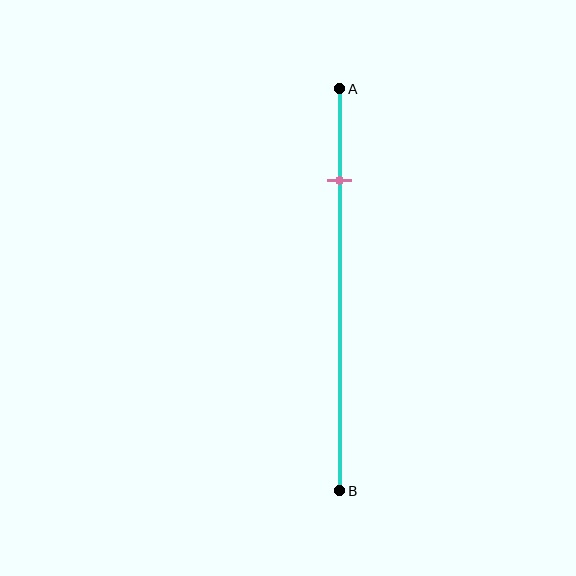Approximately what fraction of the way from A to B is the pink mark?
The pink mark is approximately 25% of the way from A to B.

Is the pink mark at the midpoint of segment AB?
No, the mark is at about 25% from A, not at the 50% midpoint.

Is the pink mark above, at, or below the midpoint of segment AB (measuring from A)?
The pink mark is above the midpoint of segment AB.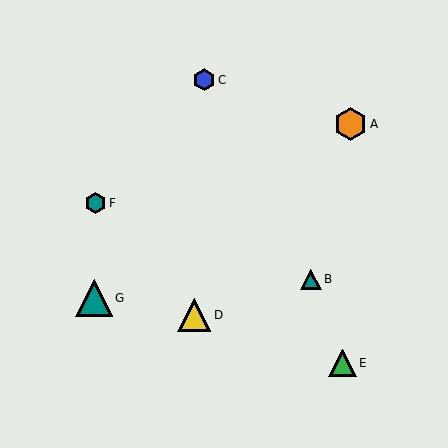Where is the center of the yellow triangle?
The center of the yellow triangle is at (194, 315).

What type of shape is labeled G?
Shape G is a teal triangle.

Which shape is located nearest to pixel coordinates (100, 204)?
The teal hexagon (labeled F) at (96, 203) is nearest to that location.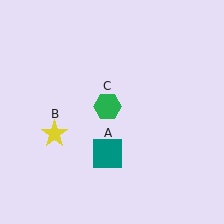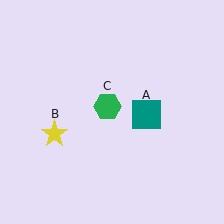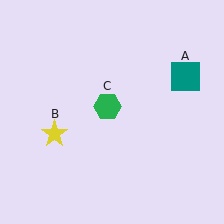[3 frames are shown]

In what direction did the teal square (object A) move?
The teal square (object A) moved up and to the right.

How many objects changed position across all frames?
1 object changed position: teal square (object A).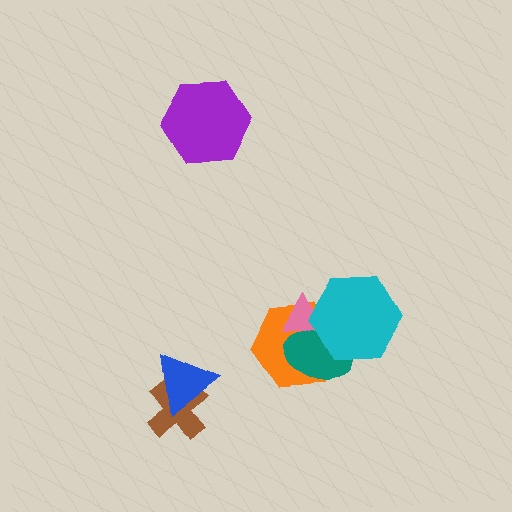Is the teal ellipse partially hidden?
Yes, it is partially covered by another shape.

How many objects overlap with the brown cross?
1 object overlaps with the brown cross.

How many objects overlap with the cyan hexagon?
3 objects overlap with the cyan hexagon.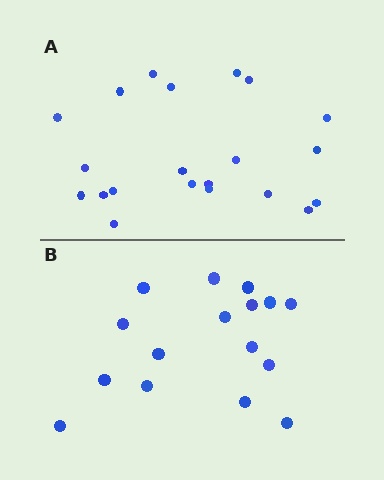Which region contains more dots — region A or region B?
Region A (the top region) has more dots.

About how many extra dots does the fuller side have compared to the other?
Region A has about 5 more dots than region B.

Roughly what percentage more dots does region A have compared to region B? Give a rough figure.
About 30% more.